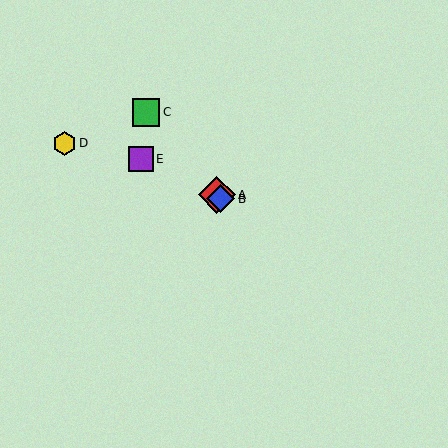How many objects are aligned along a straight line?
3 objects (A, B, C) are aligned along a straight line.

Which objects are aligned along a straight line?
Objects A, B, C are aligned along a straight line.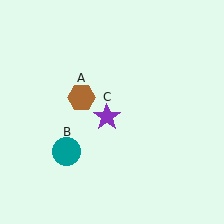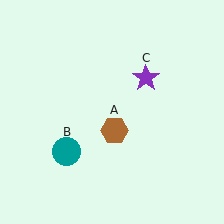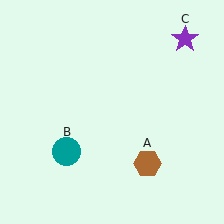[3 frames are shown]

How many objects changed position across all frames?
2 objects changed position: brown hexagon (object A), purple star (object C).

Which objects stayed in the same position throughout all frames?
Teal circle (object B) remained stationary.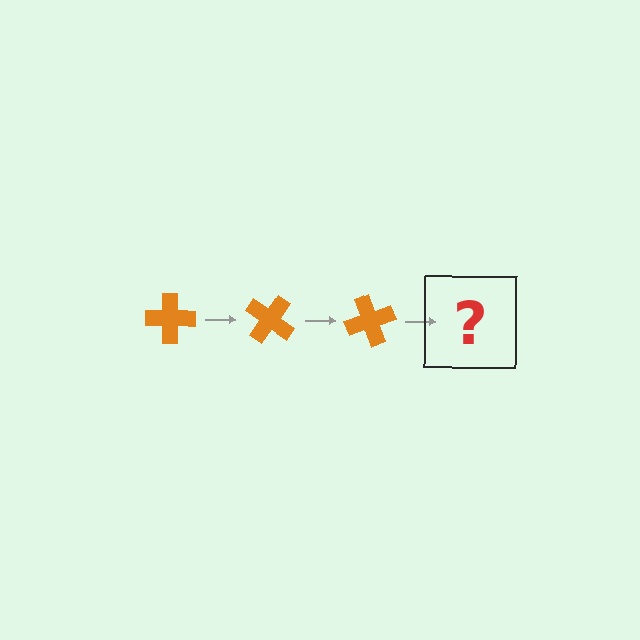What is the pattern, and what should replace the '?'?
The pattern is that the cross rotates 35 degrees each step. The '?' should be an orange cross rotated 105 degrees.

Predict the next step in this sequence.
The next step is an orange cross rotated 105 degrees.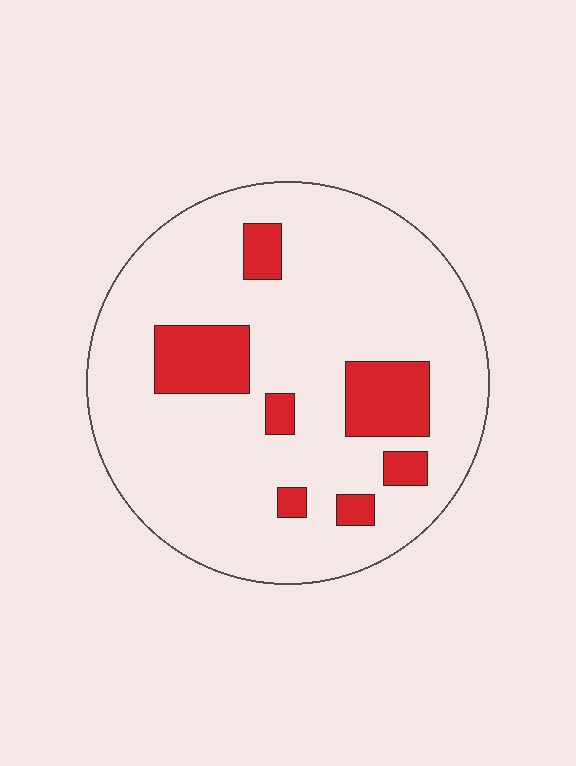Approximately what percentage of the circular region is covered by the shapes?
Approximately 15%.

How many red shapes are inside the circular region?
7.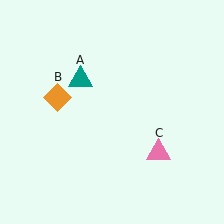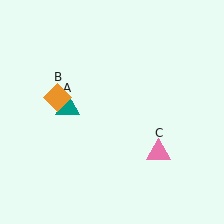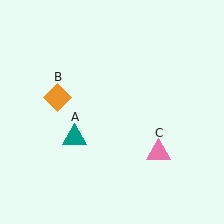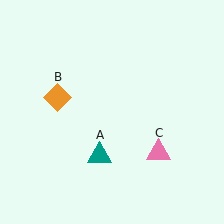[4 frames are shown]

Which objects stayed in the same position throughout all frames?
Orange diamond (object B) and pink triangle (object C) remained stationary.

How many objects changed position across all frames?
1 object changed position: teal triangle (object A).